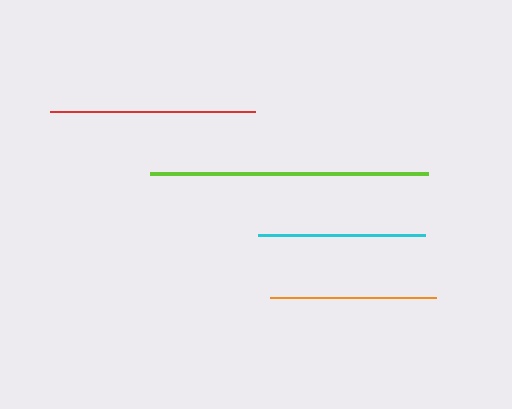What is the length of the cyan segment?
The cyan segment is approximately 166 pixels long.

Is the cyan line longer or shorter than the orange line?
The cyan line is longer than the orange line.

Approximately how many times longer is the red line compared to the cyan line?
The red line is approximately 1.2 times the length of the cyan line.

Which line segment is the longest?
The lime line is the longest at approximately 278 pixels.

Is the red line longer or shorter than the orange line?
The red line is longer than the orange line.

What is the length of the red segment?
The red segment is approximately 206 pixels long.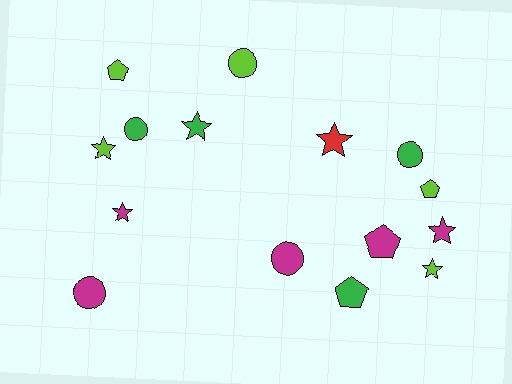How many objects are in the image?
There are 15 objects.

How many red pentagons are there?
There are no red pentagons.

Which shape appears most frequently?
Star, with 6 objects.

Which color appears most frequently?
Lime, with 5 objects.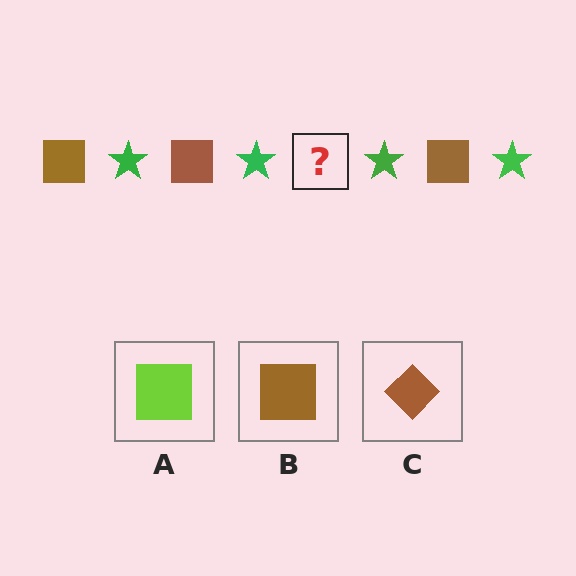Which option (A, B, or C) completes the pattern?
B.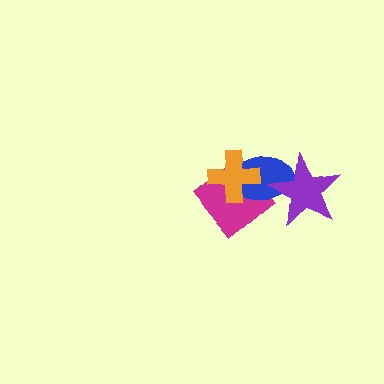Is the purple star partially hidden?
No, no other shape covers it.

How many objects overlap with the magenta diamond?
3 objects overlap with the magenta diamond.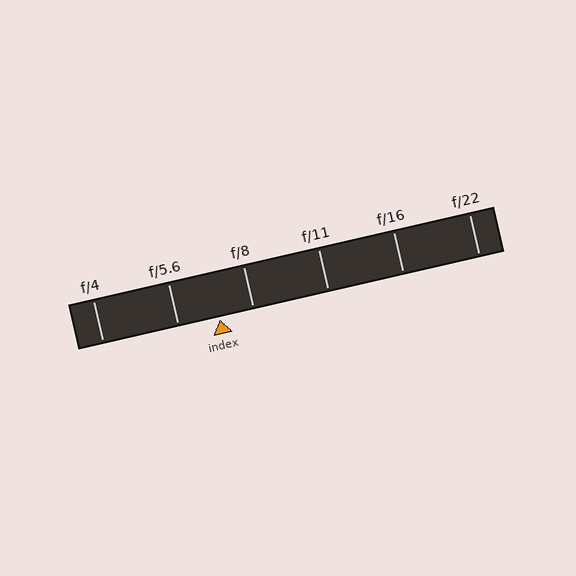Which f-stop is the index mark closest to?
The index mark is closest to f/8.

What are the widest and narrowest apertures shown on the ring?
The widest aperture shown is f/4 and the narrowest is f/22.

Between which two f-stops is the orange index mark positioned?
The index mark is between f/5.6 and f/8.